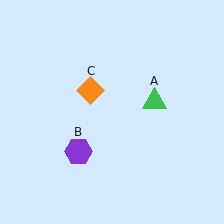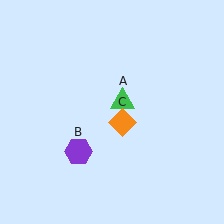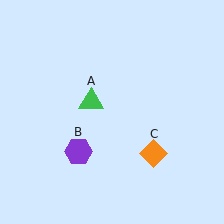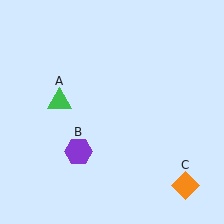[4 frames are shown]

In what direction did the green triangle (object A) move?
The green triangle (object A) moved left.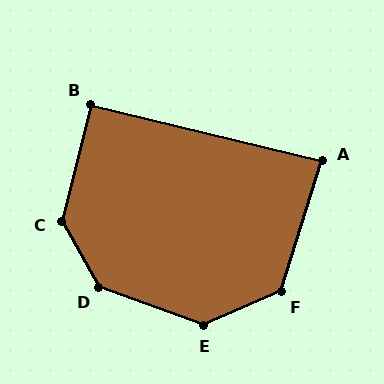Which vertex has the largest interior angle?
D, at approximately 139 degrees.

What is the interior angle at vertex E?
Approximately 137 degrees (obtuse).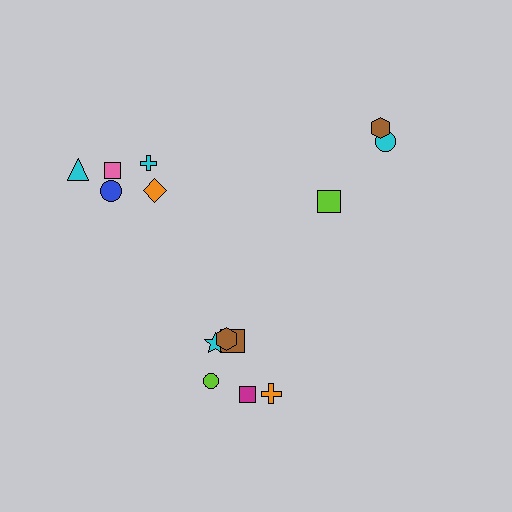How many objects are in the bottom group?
There are 6 objects.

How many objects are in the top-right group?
There are 3 objects.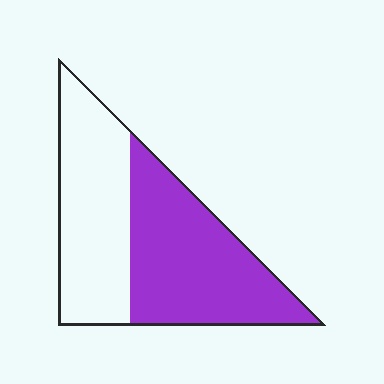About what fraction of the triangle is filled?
About one half (1/2).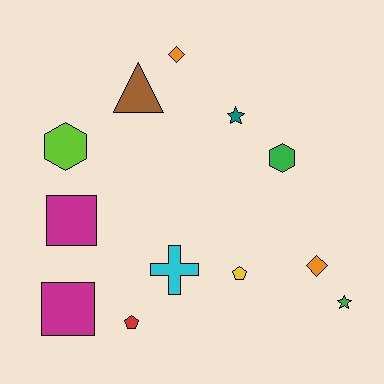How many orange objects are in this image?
There are 2 orange objects.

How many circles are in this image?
There are no circles.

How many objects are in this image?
There are 12 objects.